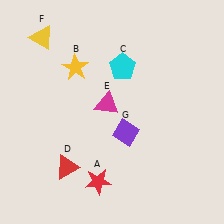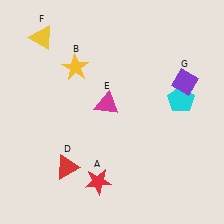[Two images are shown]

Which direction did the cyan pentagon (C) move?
The cyan pentagon (C) moved right.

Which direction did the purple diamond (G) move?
The purple diamond (G) moved right.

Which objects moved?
The objects that moved are: the cyan pentagon (C), the purple diamond (G).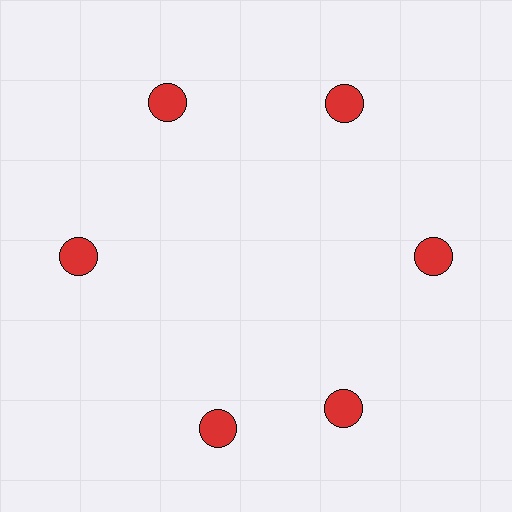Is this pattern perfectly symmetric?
No. The 6 red circles are arranged in a ring, but one element near the 7 o'clock position is rotated out of alignment along the ring, breaking the 6-fold rotational symmetry.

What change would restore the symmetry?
The symmetry would be restored by rotating it back into even spacing with its neighbors so that all 6 circles sit at equal angles and equal distance from the center.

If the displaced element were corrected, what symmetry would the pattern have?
It would have 6-fold rotational symmetry — the pattern would map onto itself every 60 degrees.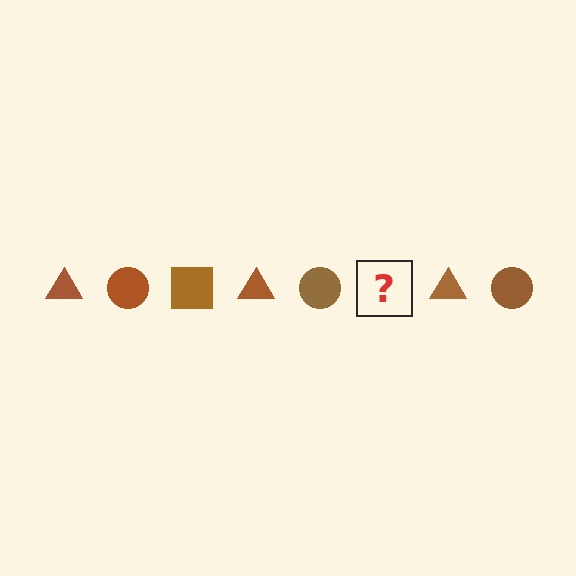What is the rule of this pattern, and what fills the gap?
The rule is that the pattern cycles through triangle, circle, square shapes in brown. The gap should be filled with a brown square.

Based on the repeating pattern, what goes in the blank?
The blank should be a brown square.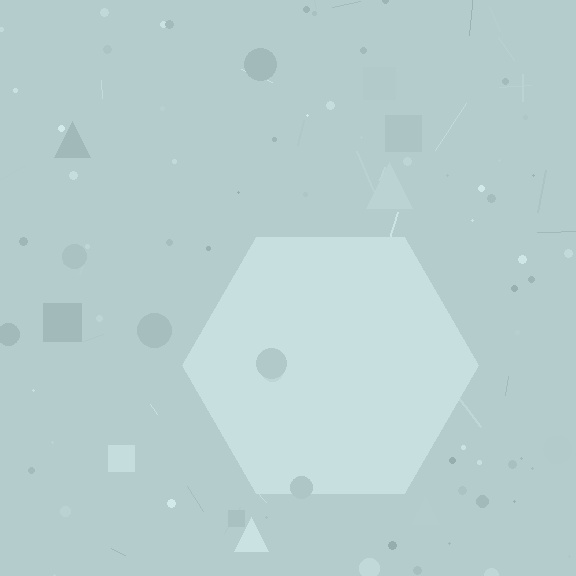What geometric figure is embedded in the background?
A hexagon is embedded in the background.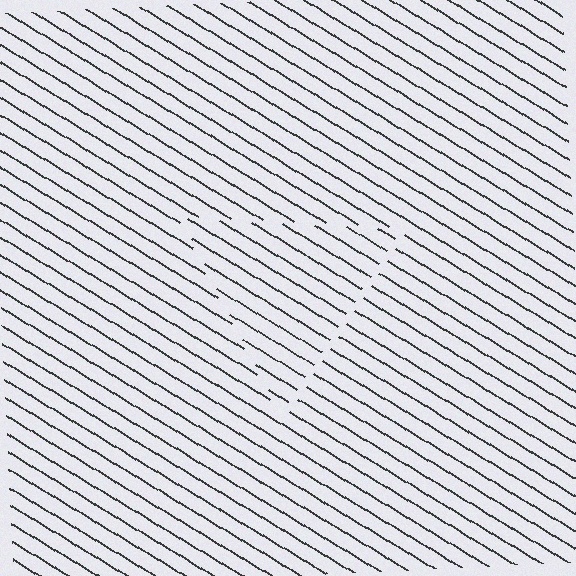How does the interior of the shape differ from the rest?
The interior of the shape contains the same grating, shifted by half a period — the contour is defined by the phase discontinuity where line-ends from the inner and outer gratings abut.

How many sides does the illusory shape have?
3 sides — the line-ends trace a triangle.